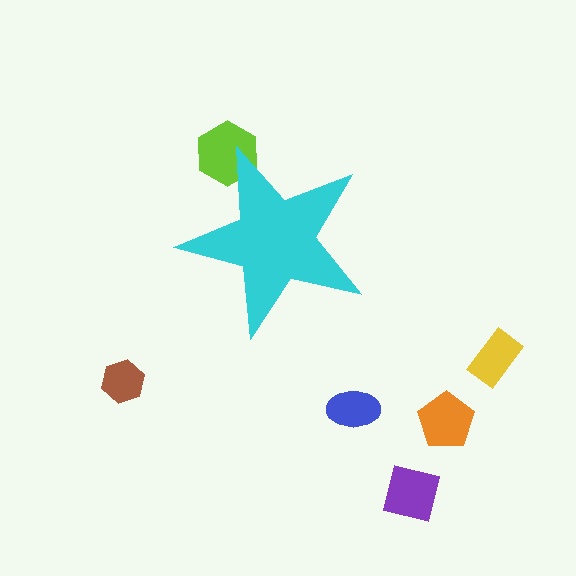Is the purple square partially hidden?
No, the purple square is fully visible.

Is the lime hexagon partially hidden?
Yes, the lime hexagon is partially hidden behind the cyan star.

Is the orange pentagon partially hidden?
No, the orange pentagon is fully visible.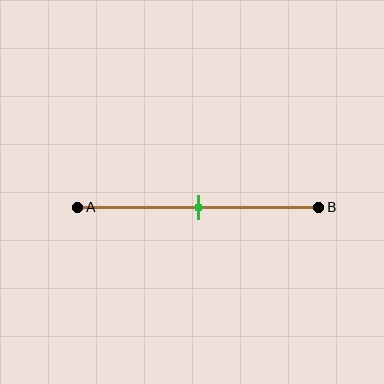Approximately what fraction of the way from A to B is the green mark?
The green mark is approximately 50% of the way from A to B.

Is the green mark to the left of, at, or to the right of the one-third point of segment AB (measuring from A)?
The green mark is to the right of the one-third point of segment AB.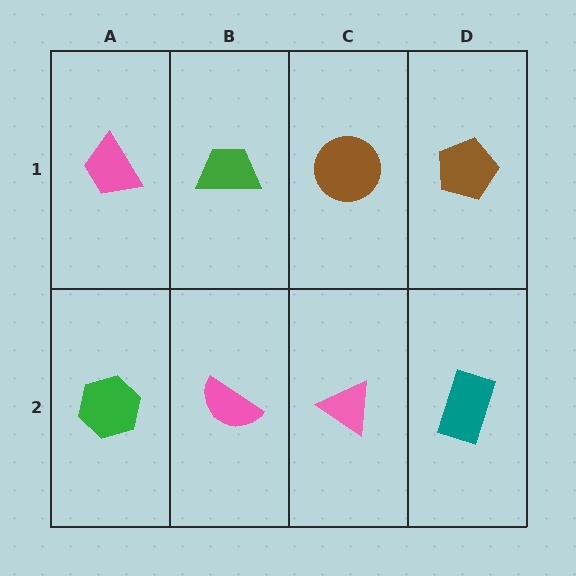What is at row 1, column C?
A brown circle.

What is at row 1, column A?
A pink trapezoid.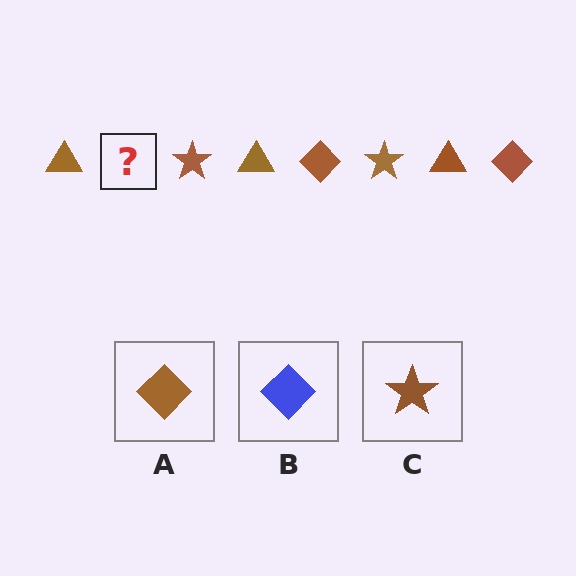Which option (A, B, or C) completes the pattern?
A.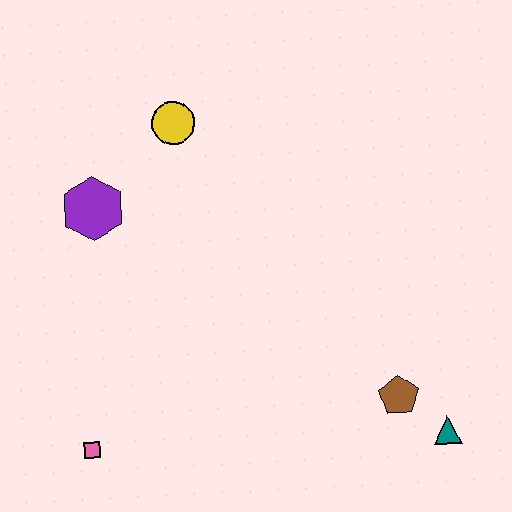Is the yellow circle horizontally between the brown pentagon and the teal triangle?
No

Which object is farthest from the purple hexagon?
The teal triangle is farthest from the purple hexagon.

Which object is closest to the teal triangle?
The brown pentagon is closest to the teal triangle.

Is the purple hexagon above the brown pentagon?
Yes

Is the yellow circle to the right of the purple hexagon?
Yes